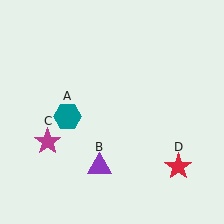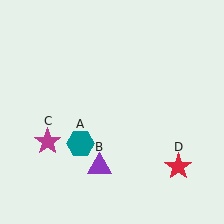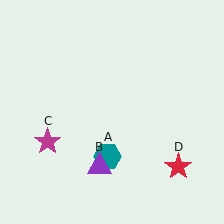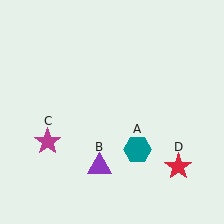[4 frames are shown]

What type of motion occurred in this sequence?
The teal hexagon (object A) rotated counterclockwise around the center of the scene.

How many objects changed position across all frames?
1 object changed position: teal hexagon (object A).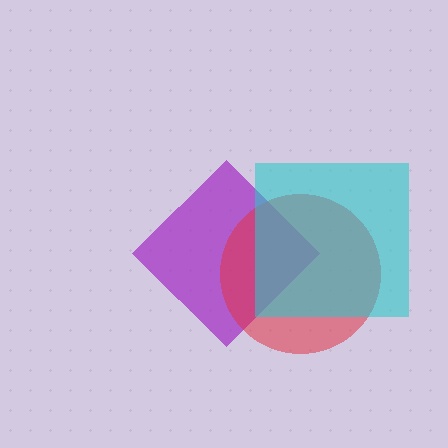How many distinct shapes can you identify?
There are 3 distinct shapes: a purple diamond, a red circle, a cyan square.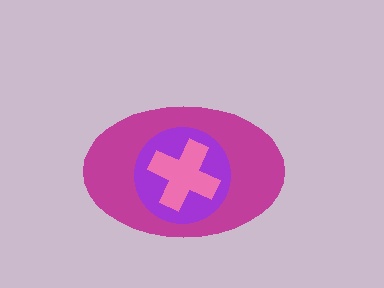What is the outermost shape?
The magenta ellipse.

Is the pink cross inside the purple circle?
Yes.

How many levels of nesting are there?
3.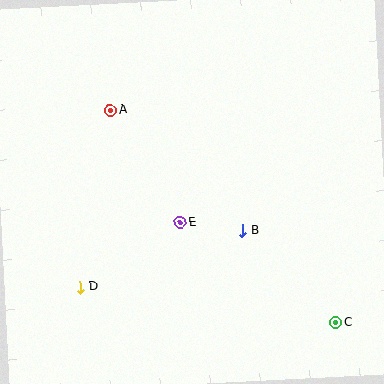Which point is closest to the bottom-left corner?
Point D is closest to the bottom-left corner.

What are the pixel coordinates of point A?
Point A is at (110, 110).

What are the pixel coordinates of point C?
Point C is at (336, 323).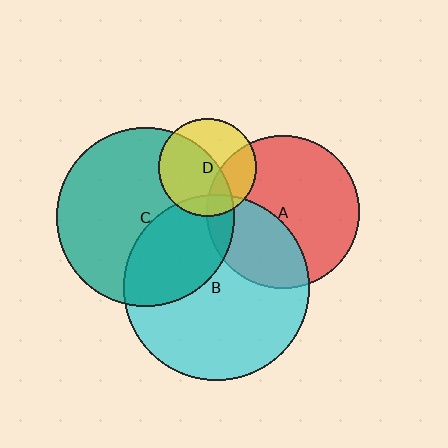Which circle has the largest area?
Circle B (cyan).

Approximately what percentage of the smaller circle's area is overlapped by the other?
Approximately 55%.